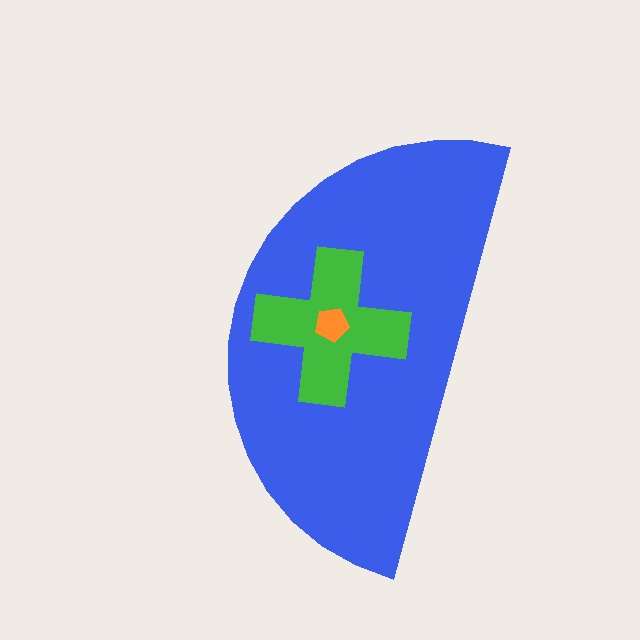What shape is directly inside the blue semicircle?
The green cross.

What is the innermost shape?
The orange pentagon.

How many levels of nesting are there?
3.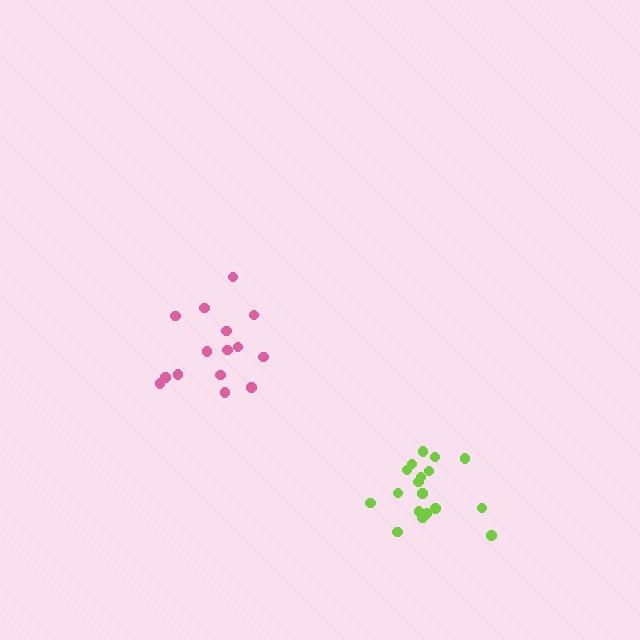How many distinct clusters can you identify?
There are 2 distinct clusters.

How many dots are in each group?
Group 1: 15 dots, Group 2: 18 dots (33 total).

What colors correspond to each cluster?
The clusters are colored: pink, lime.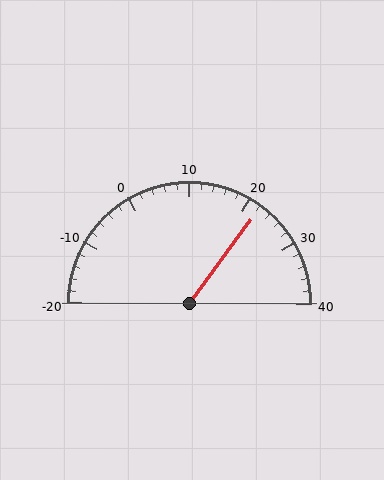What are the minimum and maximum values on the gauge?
The gauge ranges from -20 to 40.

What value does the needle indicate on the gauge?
The needle indicates approximately 22.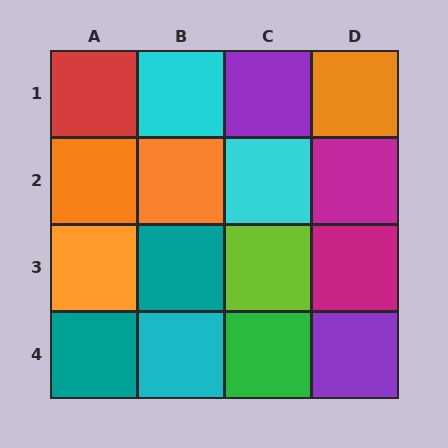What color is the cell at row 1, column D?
Orange.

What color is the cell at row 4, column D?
Purple.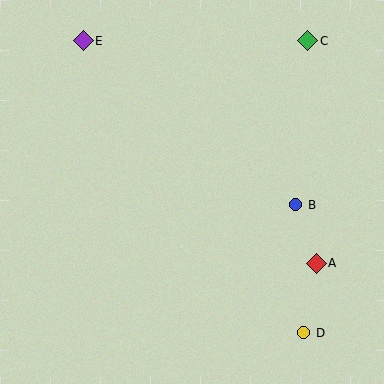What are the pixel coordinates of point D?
Point D is at (304, 333).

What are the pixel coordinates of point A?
Point A is at (316, 263).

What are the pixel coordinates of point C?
Point C is at (308, 41).